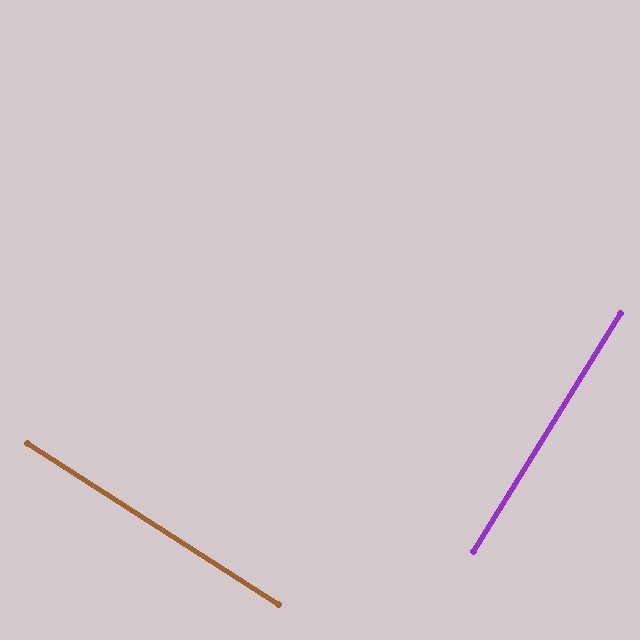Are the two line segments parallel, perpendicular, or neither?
Perpendicular — they meet at approximately 89°.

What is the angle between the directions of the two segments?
Approximately 89 degrees.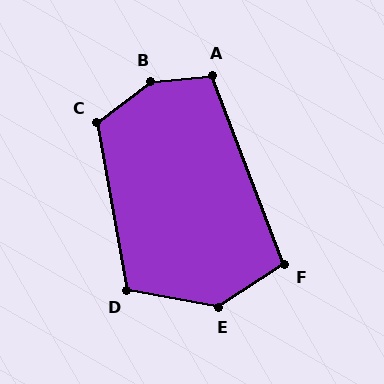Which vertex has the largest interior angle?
B, at approximately 148 degrees.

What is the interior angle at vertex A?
Approximately 106 degrees (obtuse).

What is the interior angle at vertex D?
Approximately 110 degrees (obtuse).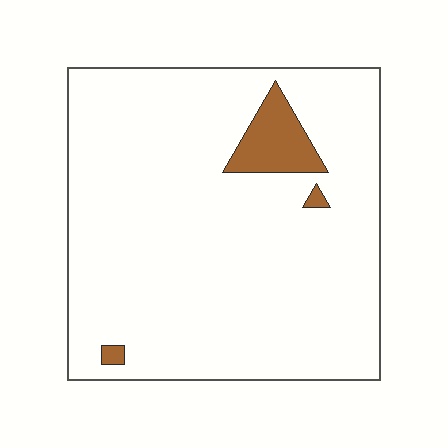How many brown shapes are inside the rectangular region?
3.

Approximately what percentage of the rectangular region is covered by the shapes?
Approximately 5%.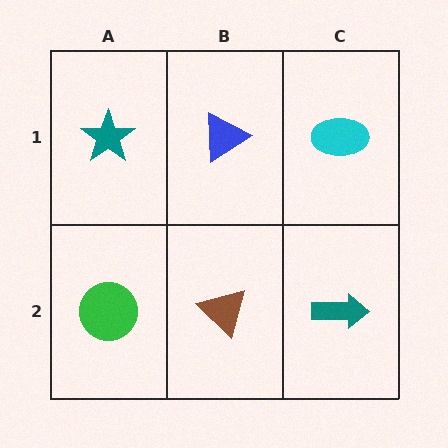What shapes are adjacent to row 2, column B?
A blue triangle (row 1, column B), a green circle (row 2, column A), a teal arrow (row 2, column C).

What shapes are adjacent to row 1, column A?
A green circle (row 2, column A), a blue triangle (row 1, column B).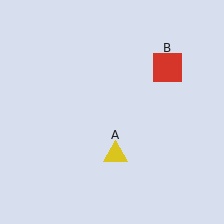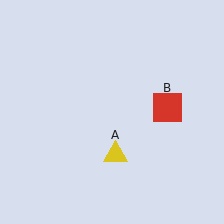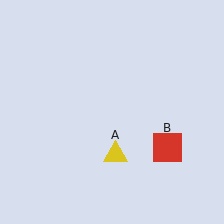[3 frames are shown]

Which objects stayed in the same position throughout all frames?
Yellow triangle (object A) remained stationary.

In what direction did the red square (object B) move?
The red square (object B) moved down.